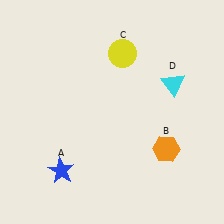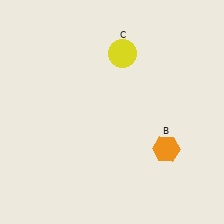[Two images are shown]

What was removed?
The cyan triangle (D), the blue star (A) were removed in Image 2.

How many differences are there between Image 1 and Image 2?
There are 2 differences between the two images.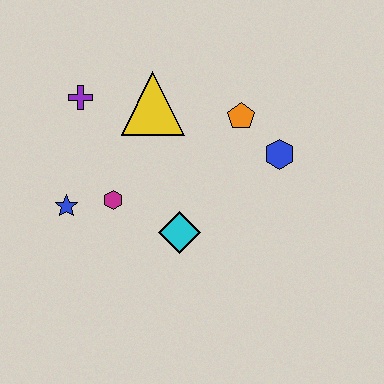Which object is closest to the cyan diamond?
The magenta hexagon is closest to the cyan diamond.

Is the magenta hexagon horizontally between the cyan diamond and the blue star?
Yes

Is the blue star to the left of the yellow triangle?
Yes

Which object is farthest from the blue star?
The blue hexagon is farthest from the blue star.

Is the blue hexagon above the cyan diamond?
Yes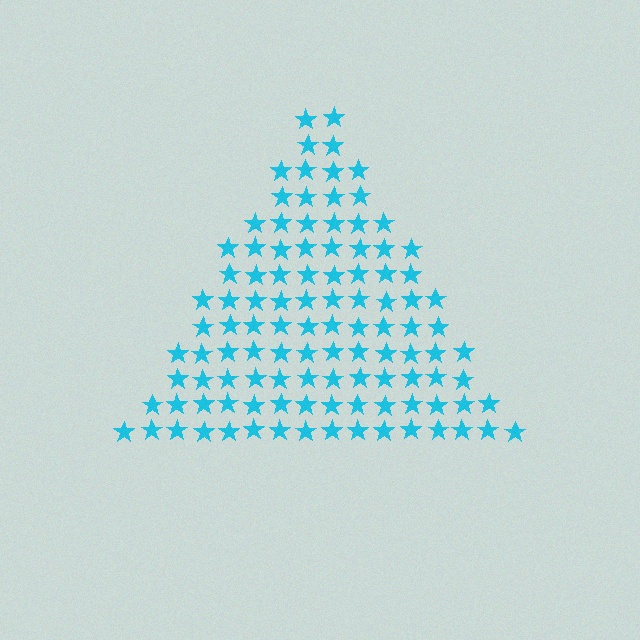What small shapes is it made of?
It is made of small stars.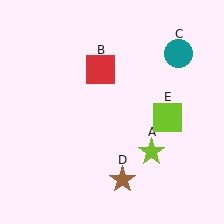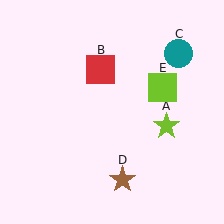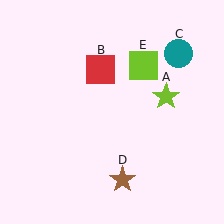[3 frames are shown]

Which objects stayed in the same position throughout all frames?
Red square (object B) and teal circle (object C) and brown star (object D) remained stationary.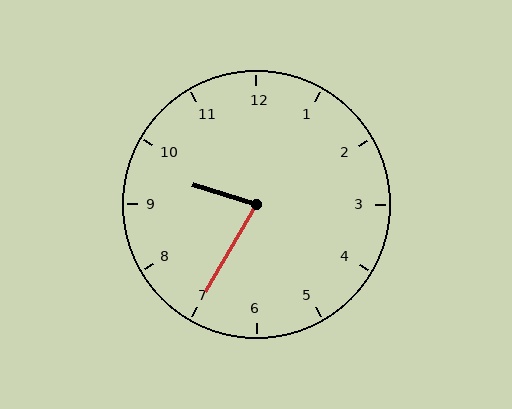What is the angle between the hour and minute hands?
Approximately 78 degrees.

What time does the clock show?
9:35.